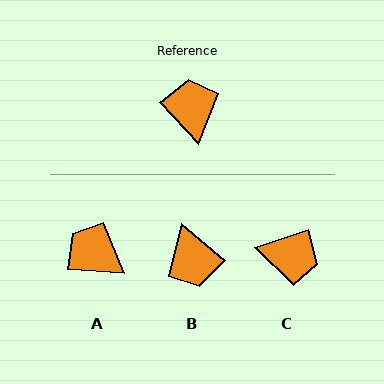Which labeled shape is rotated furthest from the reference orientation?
B, about 174 degrees away.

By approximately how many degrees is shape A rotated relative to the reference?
Approximately 43 degrees counter-clockwise.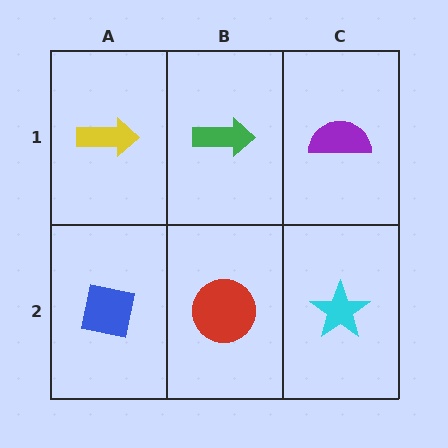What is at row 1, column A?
A yellow arrow.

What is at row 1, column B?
A green arrow.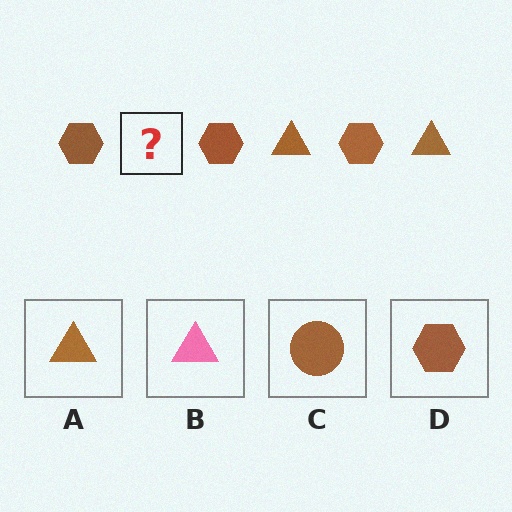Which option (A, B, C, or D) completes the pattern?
A.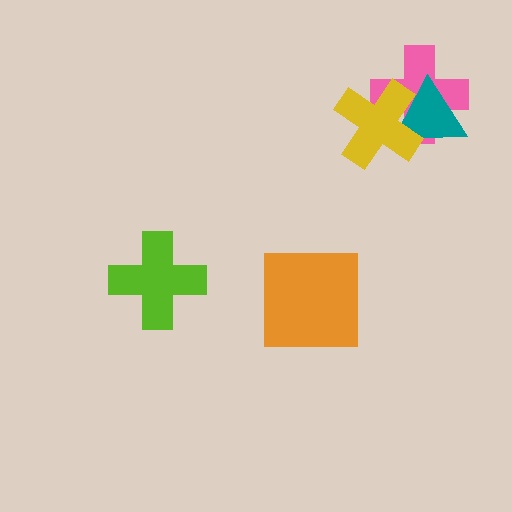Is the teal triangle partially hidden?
Yes, it is partially covered by another shape.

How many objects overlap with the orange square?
0 objects overlap with the orange square.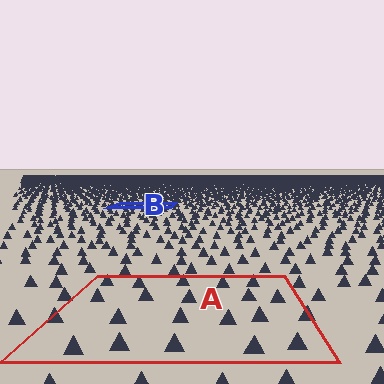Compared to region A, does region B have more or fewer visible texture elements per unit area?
Region B has more texture elements per unit area — they are packed more densely because it is farther away.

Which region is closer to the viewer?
Region A is closer. The texture elements there are larger and more spread out.